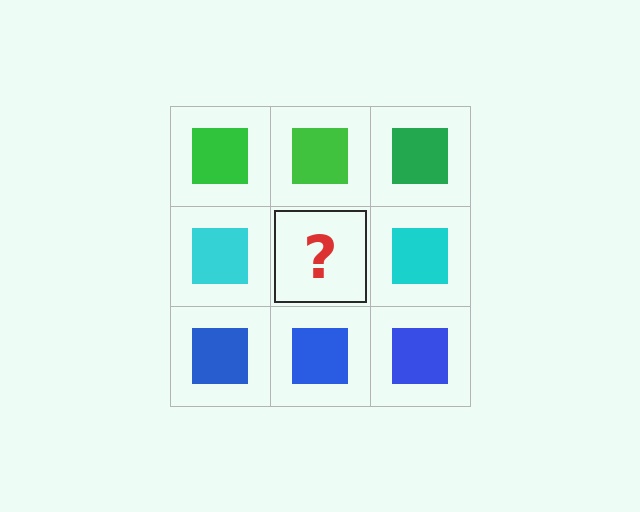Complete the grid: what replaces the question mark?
The question mark should be replaced with a cyan square.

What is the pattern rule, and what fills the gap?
The rule is that each row has a consistent color. The gap should be filled with a cyan square.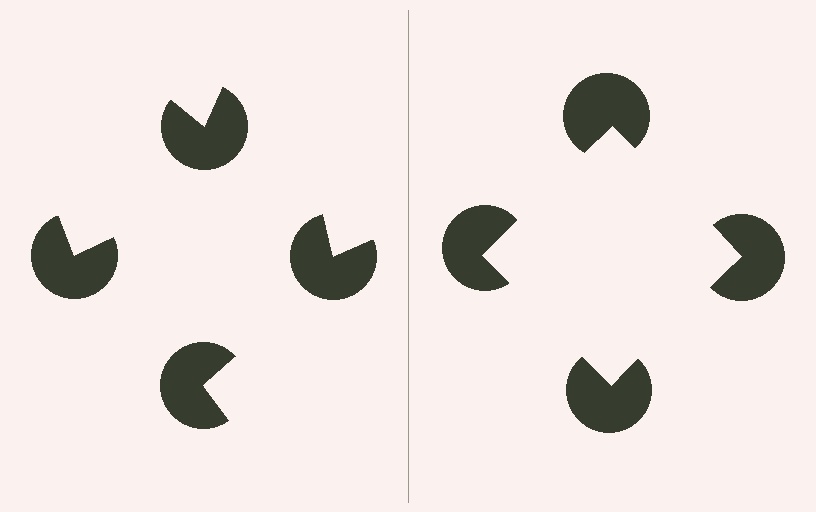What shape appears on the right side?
An illusory square.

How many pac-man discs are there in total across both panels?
8 — 4 on each side.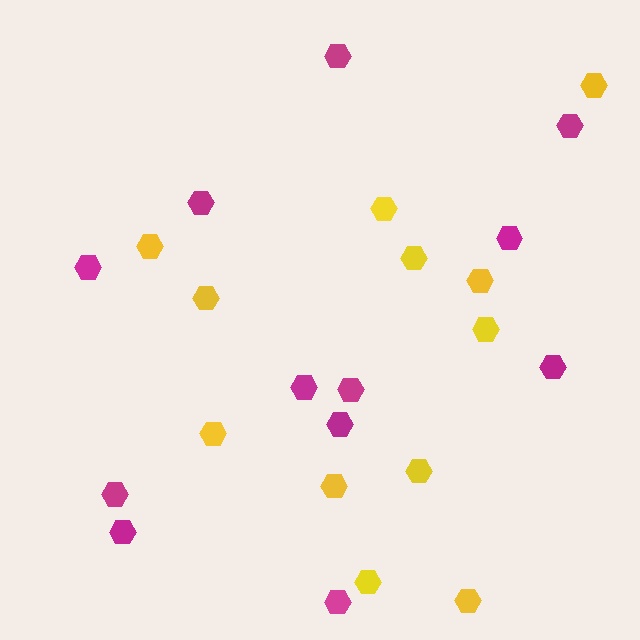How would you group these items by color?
There are 2 groups: one group of yellow hexagons (12) and one group of magenta hexagons (12).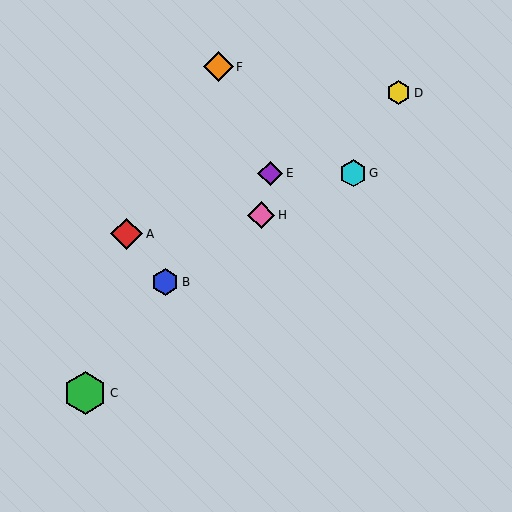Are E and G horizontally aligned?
Yes, both are at y≈173.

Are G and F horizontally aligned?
No, G is at y≈173 and F is at y≈67.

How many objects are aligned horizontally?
2 objects (E, G) are aligned horizontally.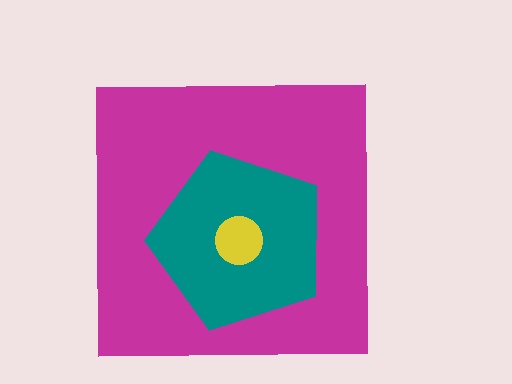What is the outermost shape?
The magenta square.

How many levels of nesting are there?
3.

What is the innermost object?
The yellow circle.